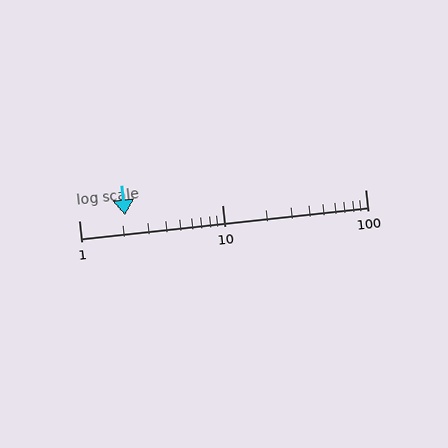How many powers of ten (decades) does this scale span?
The scale spans 2 decades, from 1 to 100.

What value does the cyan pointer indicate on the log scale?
The pointer indicates approximately 2.1.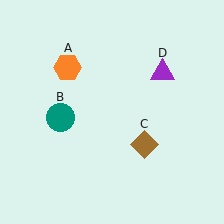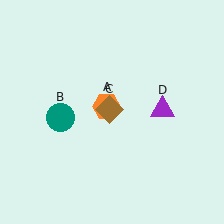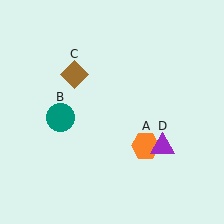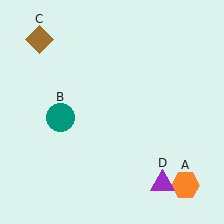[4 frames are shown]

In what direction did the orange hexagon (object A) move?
The orange hexagon (object A) moved down and to the right.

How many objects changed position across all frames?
3 objects changed position: orange hexagon (object A), brown diamond (object C), purple triangle (object D).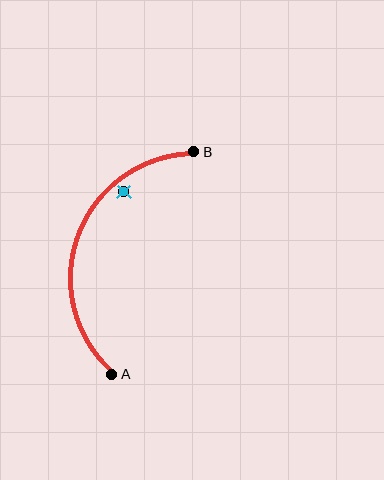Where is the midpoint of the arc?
The arc midpoint is the point on the curve farthest from the straight line joining A and B. It sits to the left of that line.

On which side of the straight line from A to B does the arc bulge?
The arc bulges to the left of the straight line connecting A and B.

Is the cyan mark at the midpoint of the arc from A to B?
No — the cyan mark does not lie on the arc at all. It sits slightly inside the curve.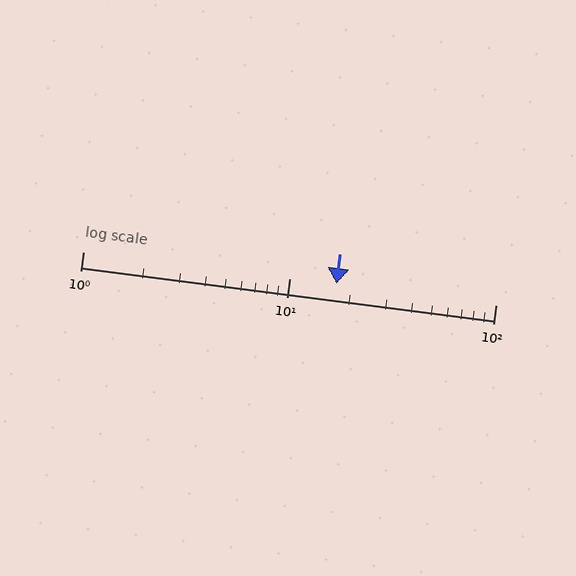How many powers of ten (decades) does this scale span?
The scale spans 2 decades, from 1 to 100.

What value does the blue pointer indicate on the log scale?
The pointer indicates approximately 17.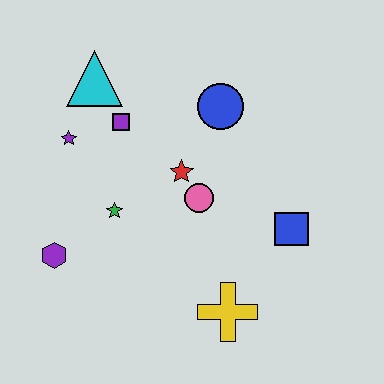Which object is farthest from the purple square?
The yellow cross is farthest from the purple square.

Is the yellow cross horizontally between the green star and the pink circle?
No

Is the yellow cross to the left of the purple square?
No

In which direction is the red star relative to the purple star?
The red star is to the right of the purple star.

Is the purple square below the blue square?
No